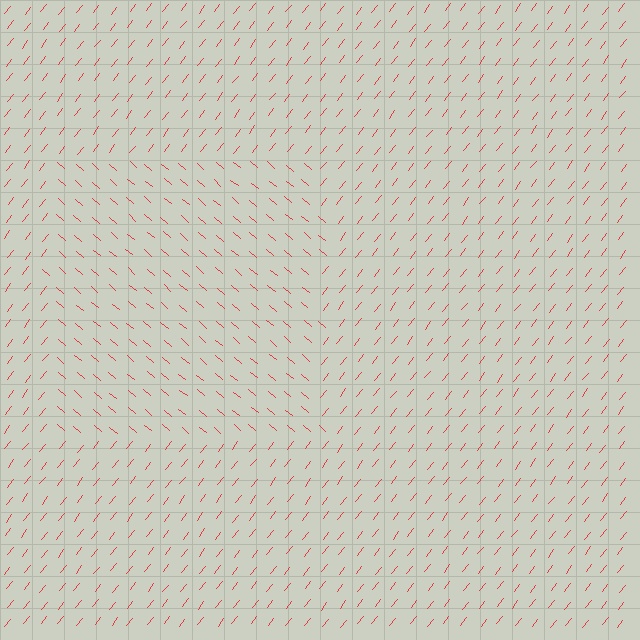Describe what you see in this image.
The image is filled with small red line segments. A rectangle region in the image has lines oriented differently from the surrounding lines, creating a visible texture boundary.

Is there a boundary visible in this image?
Yes, there is a texture boundary formed by a change in line orientation.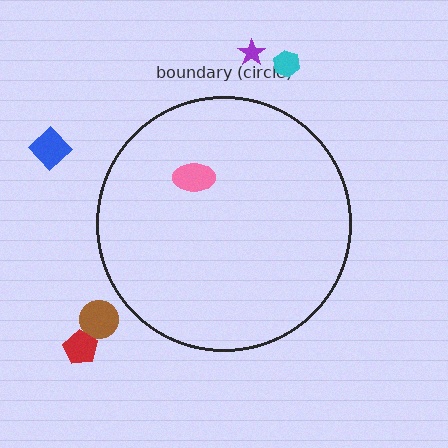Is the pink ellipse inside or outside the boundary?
Inside.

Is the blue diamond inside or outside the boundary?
Outside.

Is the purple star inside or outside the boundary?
Outside.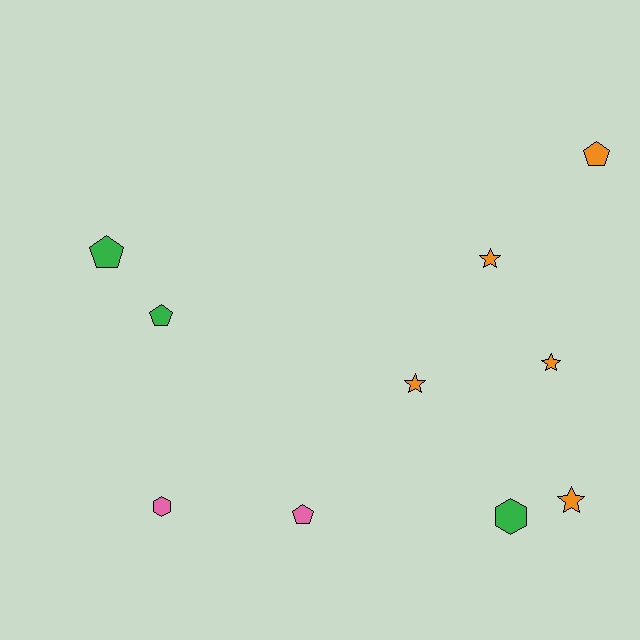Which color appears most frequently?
Orange, with 5 objects.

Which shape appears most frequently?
Star, with 4 objects.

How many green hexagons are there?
There is 1 green hexagon.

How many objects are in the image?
There are 10 objects.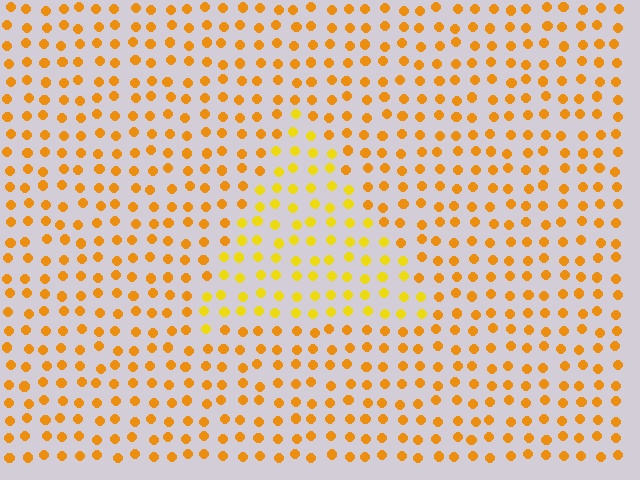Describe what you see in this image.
The image is filled with small orange elements in a uniform arrangement. A triangle-shaped region is visible where the elements are tinted to a slightly different hue, forming a subtle color boundary.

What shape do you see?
I see a triangle.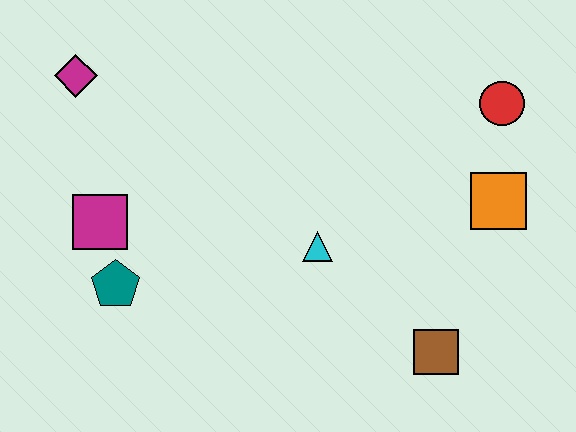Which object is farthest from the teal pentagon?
The red circle is farthest from the teal pentagon.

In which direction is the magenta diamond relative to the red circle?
The magenta diamond is to the left of the red circle.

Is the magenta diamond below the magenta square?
No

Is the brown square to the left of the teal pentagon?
No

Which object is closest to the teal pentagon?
The magenta square is closest to the teal pentagon.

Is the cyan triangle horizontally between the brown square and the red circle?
No